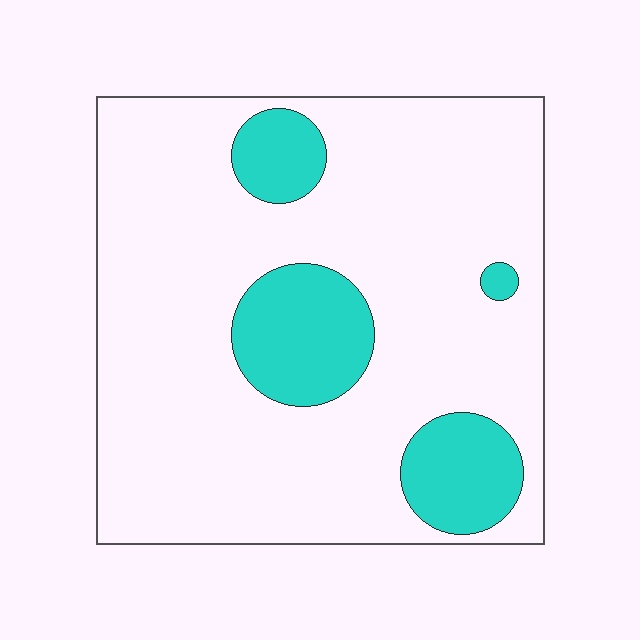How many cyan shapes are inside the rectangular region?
4.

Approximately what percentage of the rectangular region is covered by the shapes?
Approximately 20%.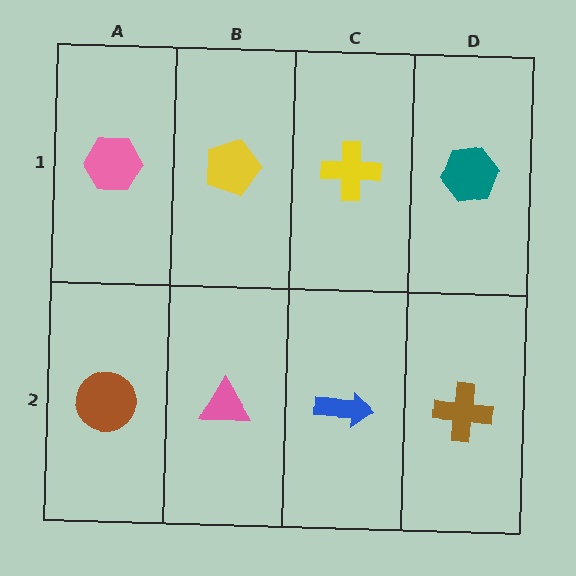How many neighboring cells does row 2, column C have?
3.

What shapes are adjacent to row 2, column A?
A pink hexagon (row 1, column A), a pink triangle (row 2, column B).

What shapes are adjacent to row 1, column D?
A brown cross (row 2, column D), a yellow cross (row 1, column C).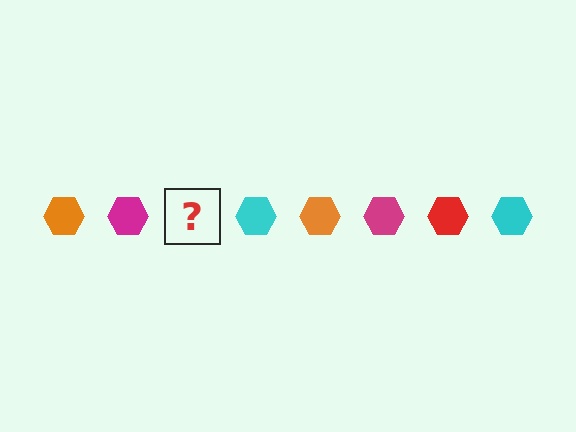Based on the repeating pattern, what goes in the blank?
The blank should be a red hexagon.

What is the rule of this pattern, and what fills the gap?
The rule is that the pattern cycles through orange, magenta, red, cyan hexagons. The gap should be filled with a red hexagon.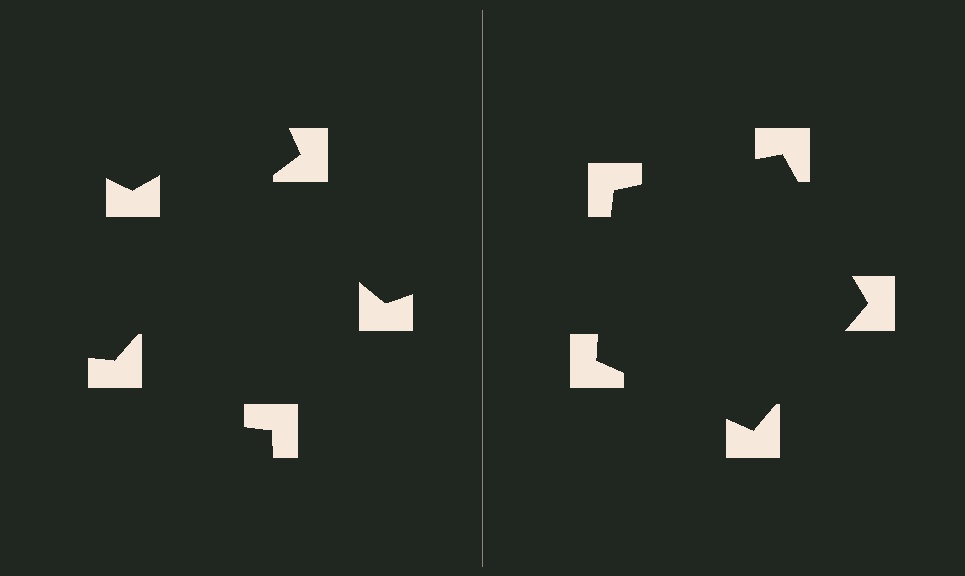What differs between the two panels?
The notched squares are positioned identically on both sides; only the wedge orientations differ. On the right they align to a pentagon; on the left they are misaligned.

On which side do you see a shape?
An illusory pentagon appears on the right side. On the left side the wedge cuts are rotated, so no coherent shape forms.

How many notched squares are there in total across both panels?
10 — 5 on each side.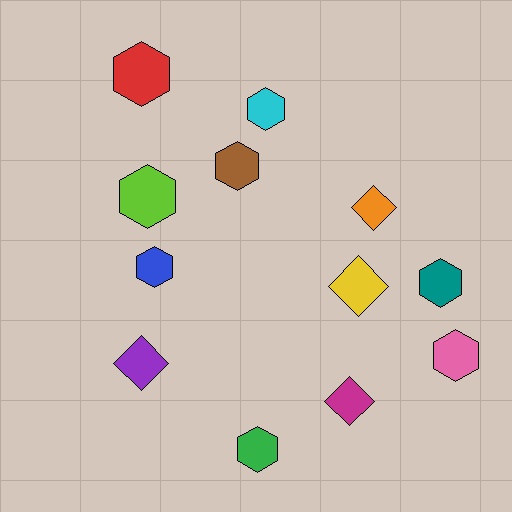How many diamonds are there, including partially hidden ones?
There are 4 diamonds.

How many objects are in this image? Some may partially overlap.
There are 12 objects.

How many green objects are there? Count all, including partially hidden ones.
There is 1 green object.